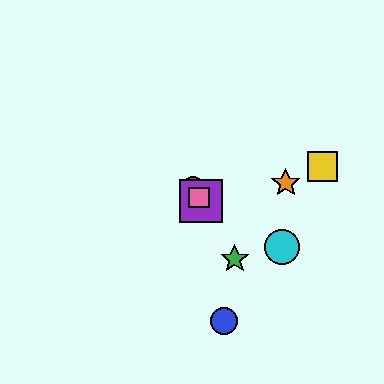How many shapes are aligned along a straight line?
4 shapes (the red circle, the green star, the purple square, the pink square) are aligned along a straight line.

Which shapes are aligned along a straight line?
The red circle, the green star, the purple square, the pink square are aligned along a straight line.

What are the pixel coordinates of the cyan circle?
The cyan circle is at (282, 247).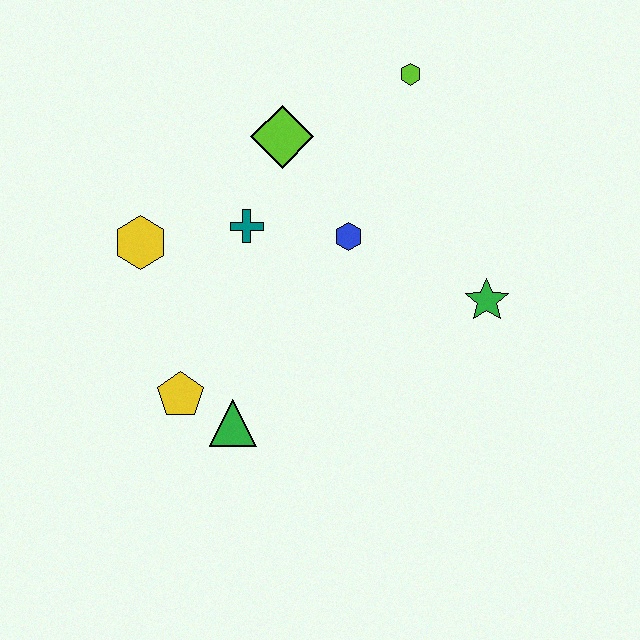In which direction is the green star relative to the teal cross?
The green star is to the right of the teal cross.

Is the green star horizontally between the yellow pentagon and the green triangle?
No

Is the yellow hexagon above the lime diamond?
No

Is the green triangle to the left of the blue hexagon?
Yes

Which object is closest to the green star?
The blue hexagon is closest to the green star.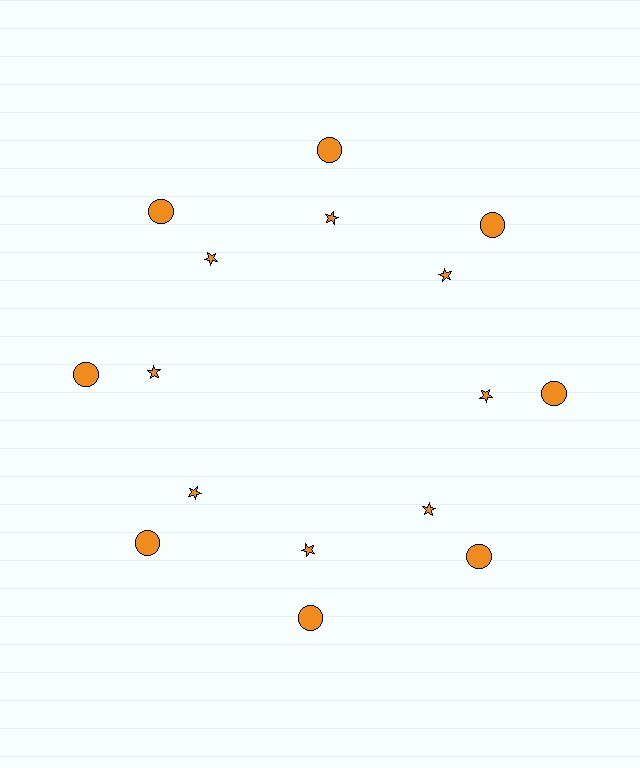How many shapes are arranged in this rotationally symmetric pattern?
There are 16 shapes, arranged in 8 groups of 2.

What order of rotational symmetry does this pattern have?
This pattern has 8-fold rotational symmetry.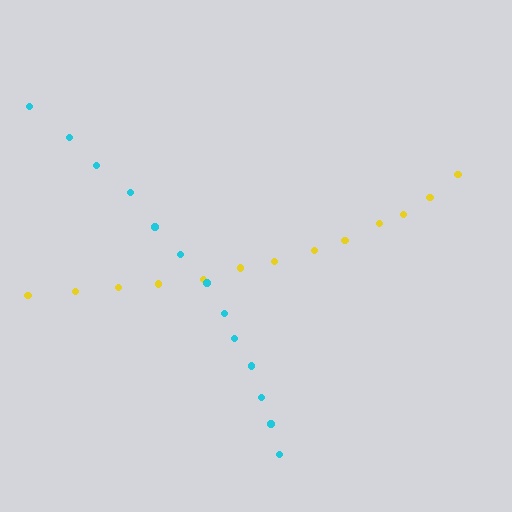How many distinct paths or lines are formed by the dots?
There are 2 distinct paths.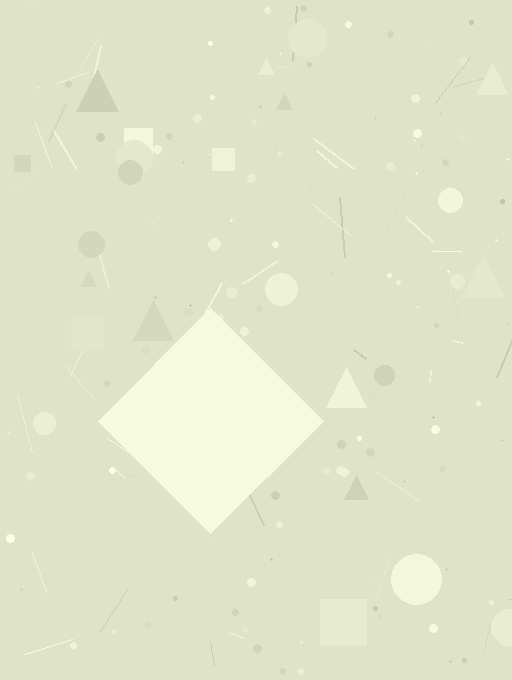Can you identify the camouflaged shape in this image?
The camouflaged shape is a diamond.